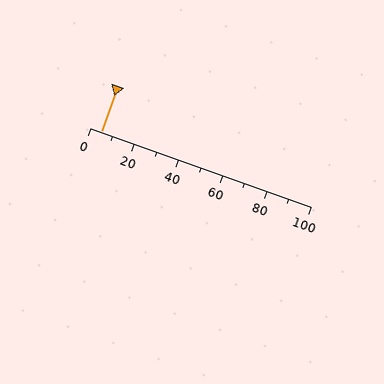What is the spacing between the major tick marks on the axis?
The major ticks are spaced 20 apart.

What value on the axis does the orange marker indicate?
The marker indicates approximately 5.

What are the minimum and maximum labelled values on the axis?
The axis runs from 0 to 100.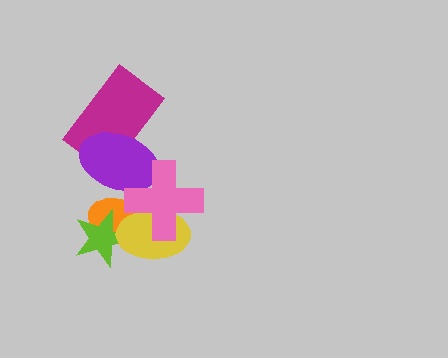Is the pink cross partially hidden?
No, no other shape covers it.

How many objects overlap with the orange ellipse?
4 objects overlap with the orange ellipse.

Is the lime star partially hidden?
Yes, it is partially covered by another shape.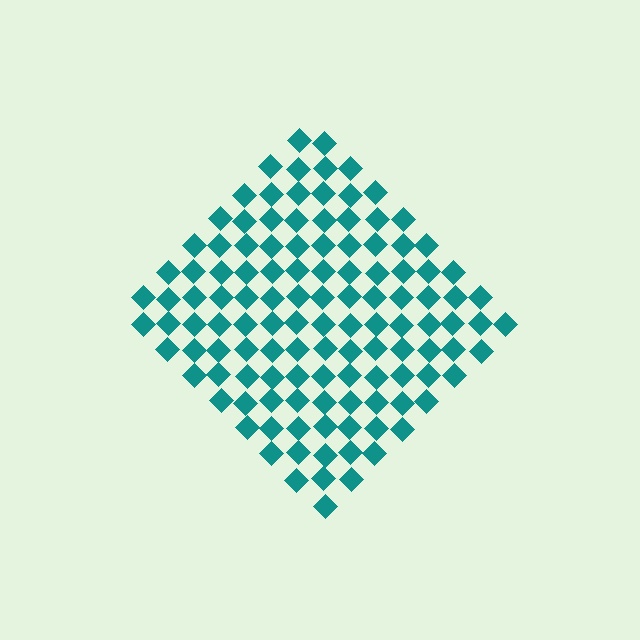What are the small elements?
The small elements are diamonds.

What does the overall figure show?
The overall figure shows a diamond.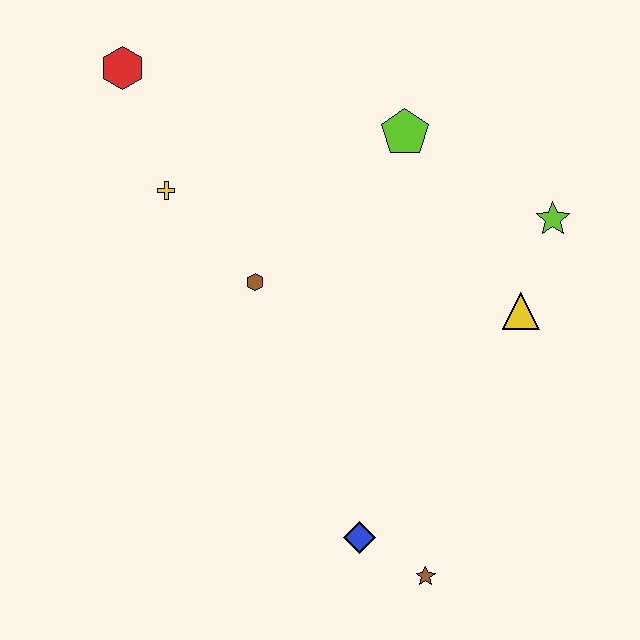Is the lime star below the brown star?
No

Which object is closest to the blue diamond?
The brown star is closest to the blue diamond.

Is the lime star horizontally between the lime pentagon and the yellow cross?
No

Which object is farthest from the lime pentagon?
The brown star is farthest from the lime pentagon.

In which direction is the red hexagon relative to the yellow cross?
The red hexagon is above the yellow cross.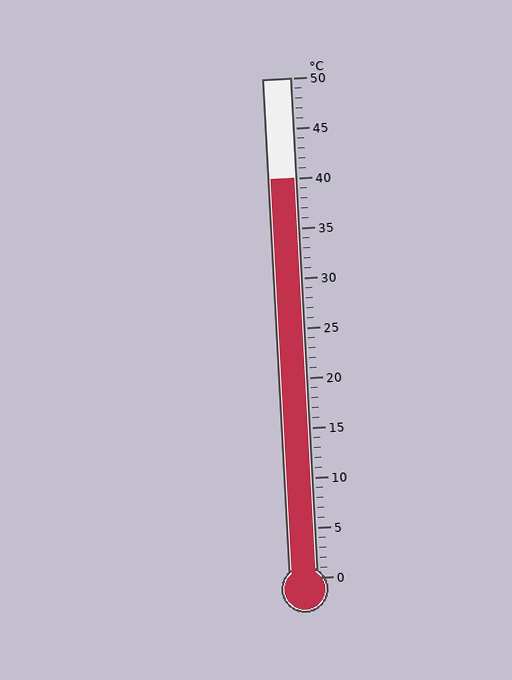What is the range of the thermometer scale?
The thermometer scale ranges from 0°C to 50°C.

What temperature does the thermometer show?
The thermometer shows approximately 40°C.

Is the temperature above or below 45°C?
The temperature is below 45°C.